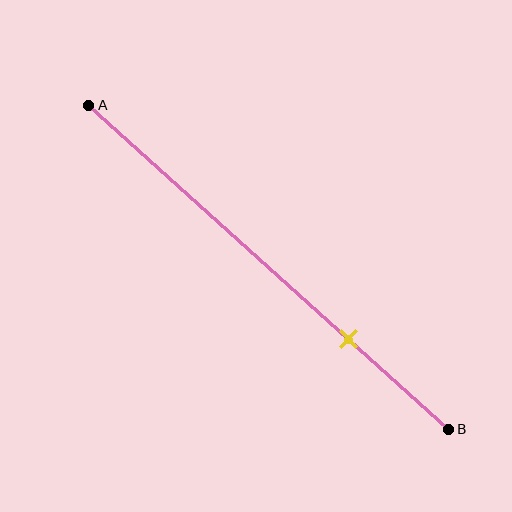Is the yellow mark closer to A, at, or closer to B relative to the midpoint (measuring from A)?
The yellow mark is closer to point B than the midpoint of segment AB.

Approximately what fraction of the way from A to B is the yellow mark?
The yellow mark is approximately 70% of the way from A to B.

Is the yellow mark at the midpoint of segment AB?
No, the mark is at about 70% from A, not at the 50% midpoint.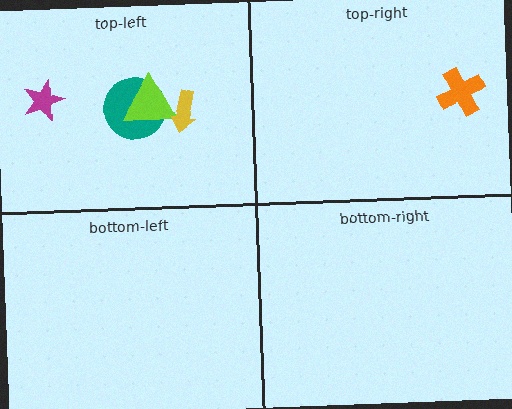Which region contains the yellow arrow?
The top-left region.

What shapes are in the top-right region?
The orange cross.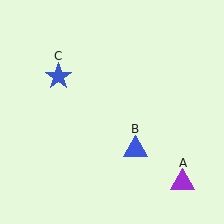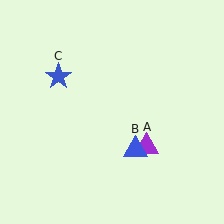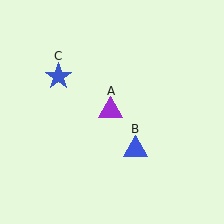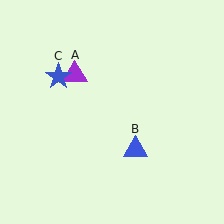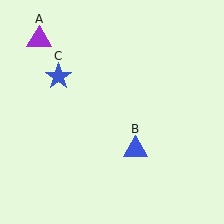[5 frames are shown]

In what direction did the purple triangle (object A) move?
The purple triangle (object A) moved up and to the left.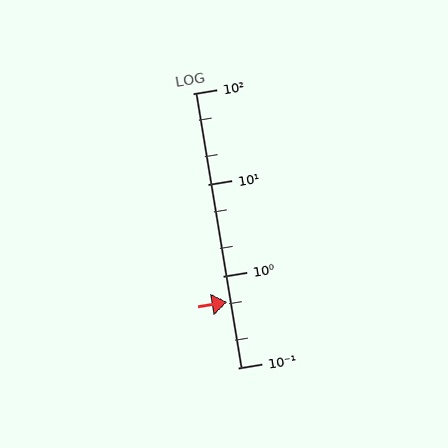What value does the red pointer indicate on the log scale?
The pointer indicates approximately 0.52.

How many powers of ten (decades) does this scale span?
The scale spans 3 decades, from 0.1 to 100.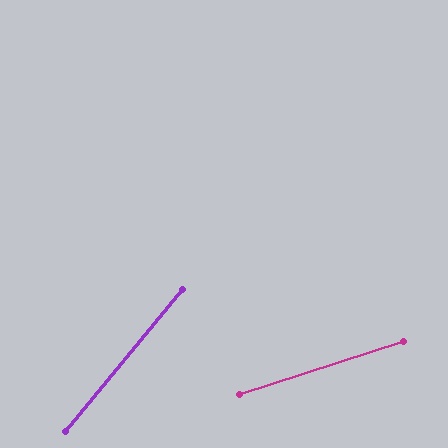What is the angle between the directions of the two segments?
Approximately 33 degrees.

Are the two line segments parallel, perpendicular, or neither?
Neither parallel nor perpendicular — they differ by about 33°.